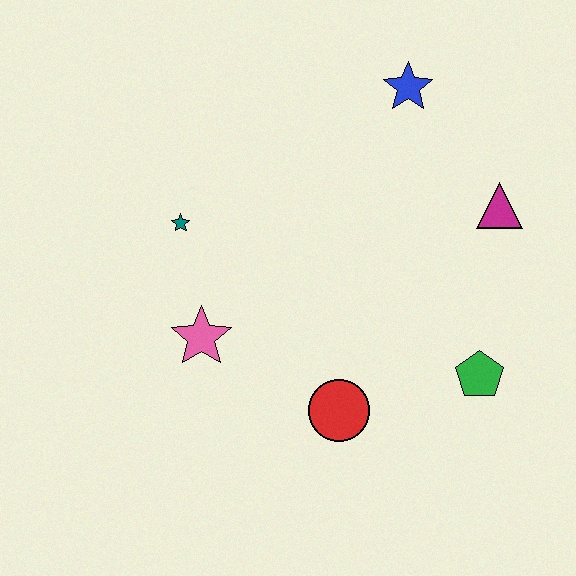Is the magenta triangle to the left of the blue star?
No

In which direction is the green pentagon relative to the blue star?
The green pentagon is below the blue star.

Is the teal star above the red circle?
Yes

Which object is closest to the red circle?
The green pentagon is closest to the red circle.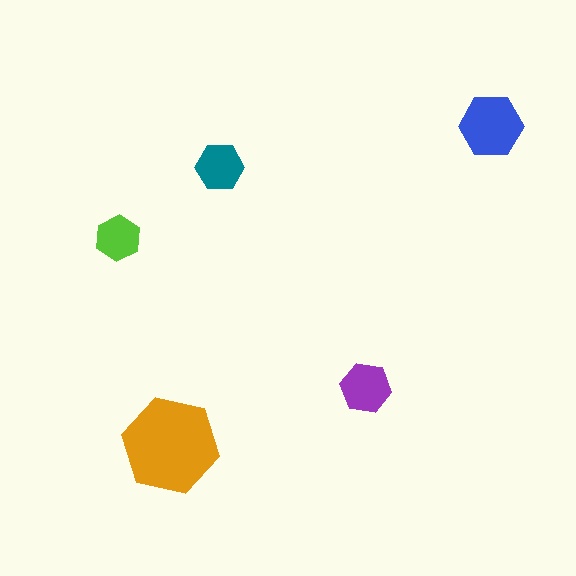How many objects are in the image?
There are 5 objects in the image.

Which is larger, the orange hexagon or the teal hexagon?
The orange one.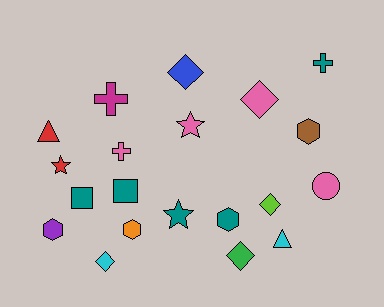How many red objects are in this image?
There are 2 red objects.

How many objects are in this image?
There are 20 objects.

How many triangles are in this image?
There are 2 triangles.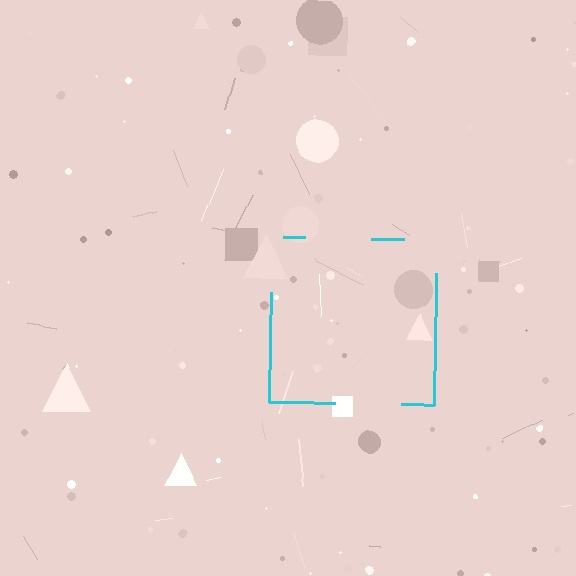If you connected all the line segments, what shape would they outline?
They would outline a square.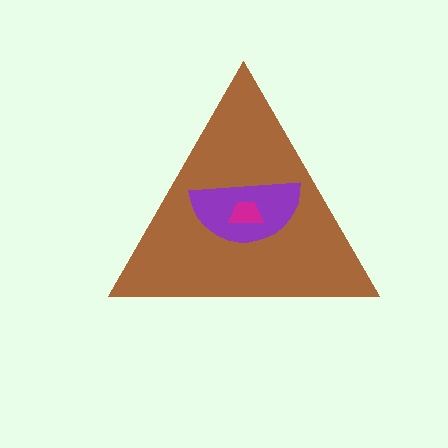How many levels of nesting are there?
3.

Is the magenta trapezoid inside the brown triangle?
Yes.